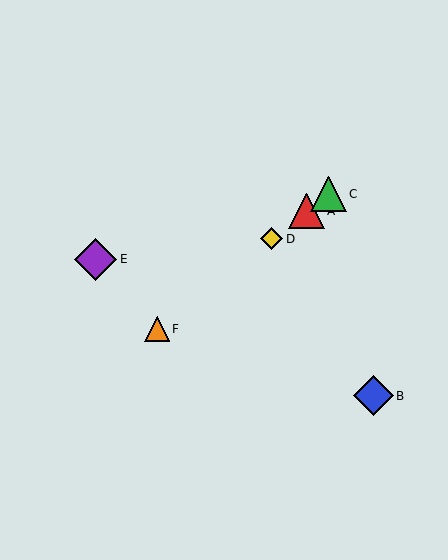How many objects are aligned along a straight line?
4 objects (A, C, D, F) are aligned along a straight line.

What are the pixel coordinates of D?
Object D is at (272, 239).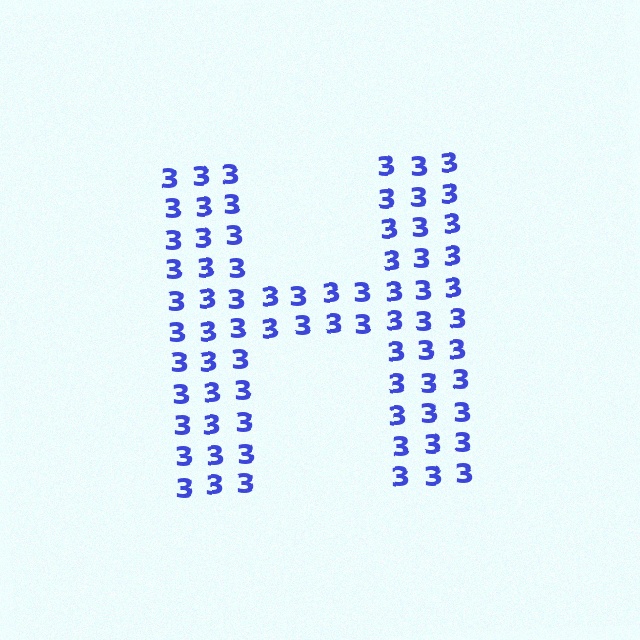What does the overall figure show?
The overall figure shows the letter H.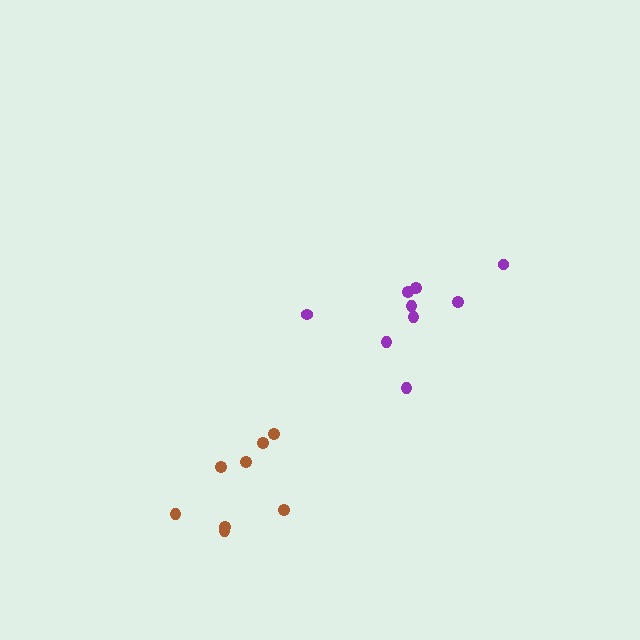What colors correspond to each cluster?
The clusters are colored: brown, purple.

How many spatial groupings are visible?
There are 2 spatial groupings.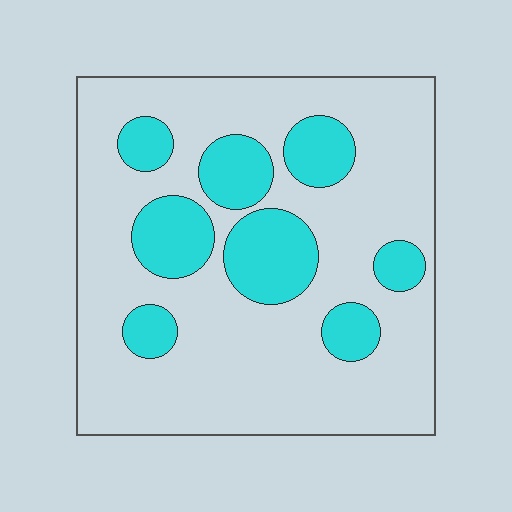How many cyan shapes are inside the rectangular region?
8.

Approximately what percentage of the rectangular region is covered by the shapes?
Approximately 25%.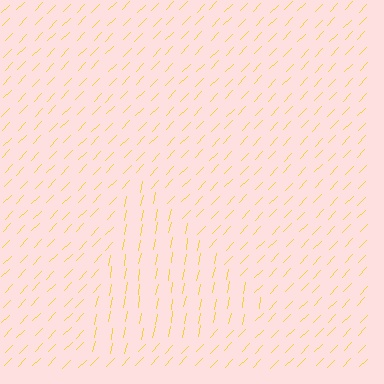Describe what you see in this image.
The image is filled with small yellow line segments. A triangle region in the image has lines oriented differently from the surrounding lines, creating a visible texture boundary.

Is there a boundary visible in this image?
Yes, there is a texture boundary formed by a change in line orientation.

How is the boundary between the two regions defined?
The boundary is defined purely by a change in line orientation (approximately 33 degrees difference). All lines are the same color and thickness.